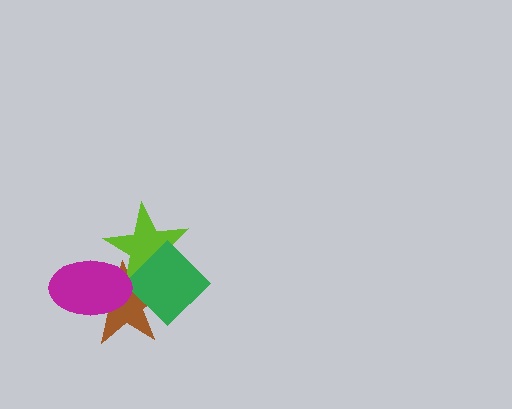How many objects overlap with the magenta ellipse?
2 objects overlap with the magenta ellipse.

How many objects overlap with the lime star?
3 objects overlap with the lime star.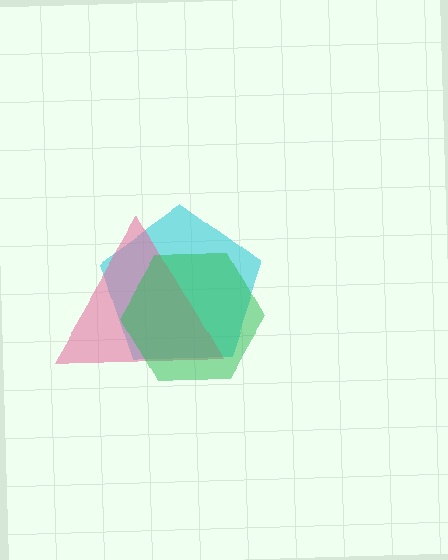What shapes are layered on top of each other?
The layered shapes are: a cyan pentagon, a pink triangle, a green hexagon.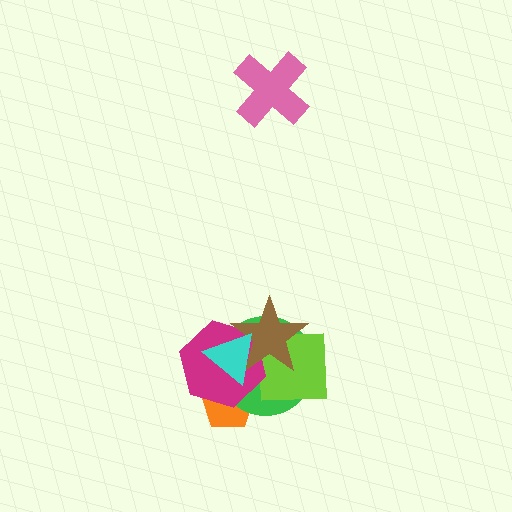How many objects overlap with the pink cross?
0 objects overlap with the pink cross.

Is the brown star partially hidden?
Yes, it is partially covered by another shape.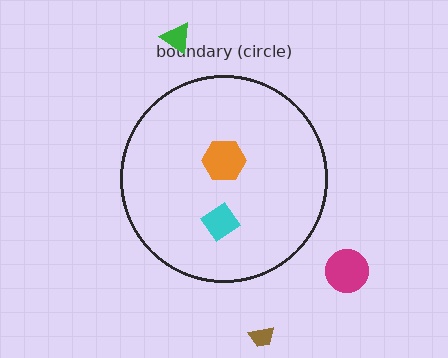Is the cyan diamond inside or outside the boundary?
Inside.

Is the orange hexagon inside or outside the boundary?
Inside.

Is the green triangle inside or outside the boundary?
Outside.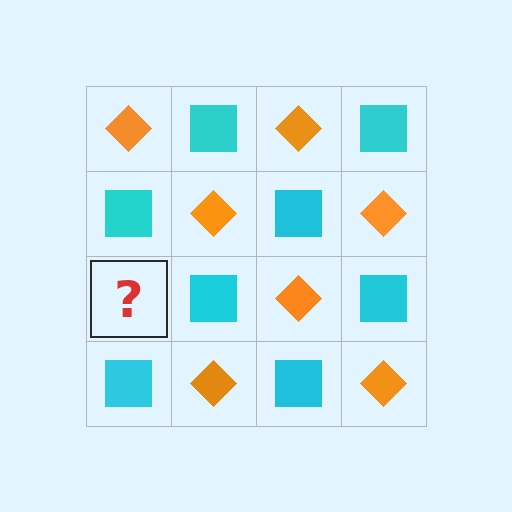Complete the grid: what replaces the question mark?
The question mark should be replaced with an orange diamond.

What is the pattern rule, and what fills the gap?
The rule is that it alternates orange diamond and cyan square in a checkerboard pattern. The gap should be filled with an orange diamond.